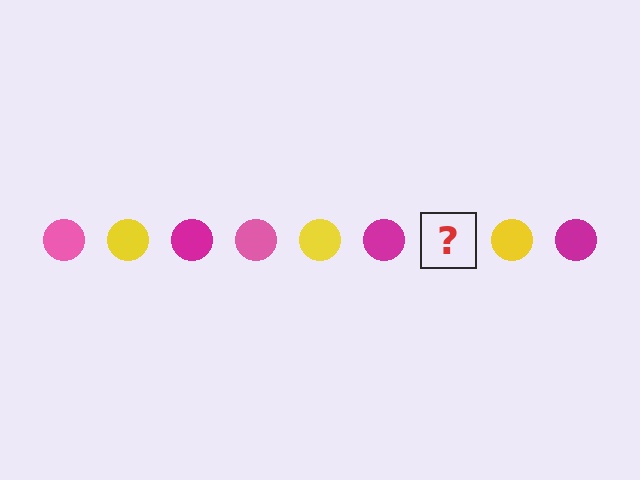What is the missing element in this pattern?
The missing element is a pink circle.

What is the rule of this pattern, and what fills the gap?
The rule is that the pattern cycles through pink, yellow, magenta circles. The gap should be filled with a pink circle.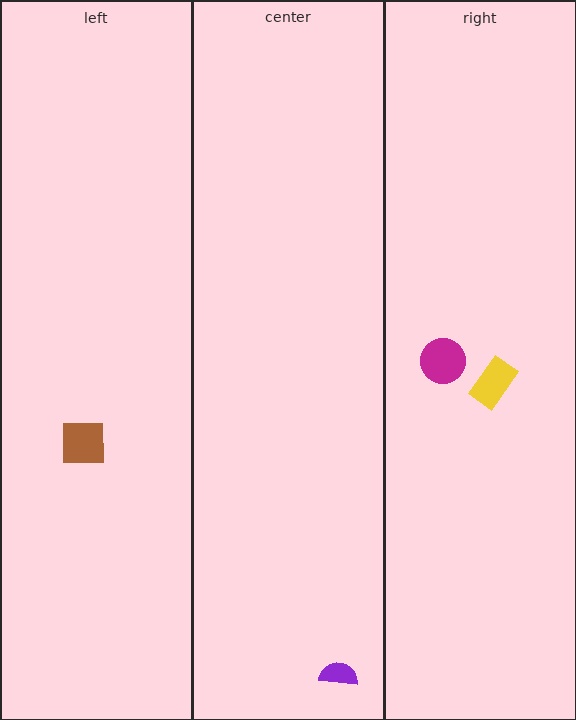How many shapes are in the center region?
1.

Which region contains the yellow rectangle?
The right region.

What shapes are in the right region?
The magenta circle, the yellow rectangle.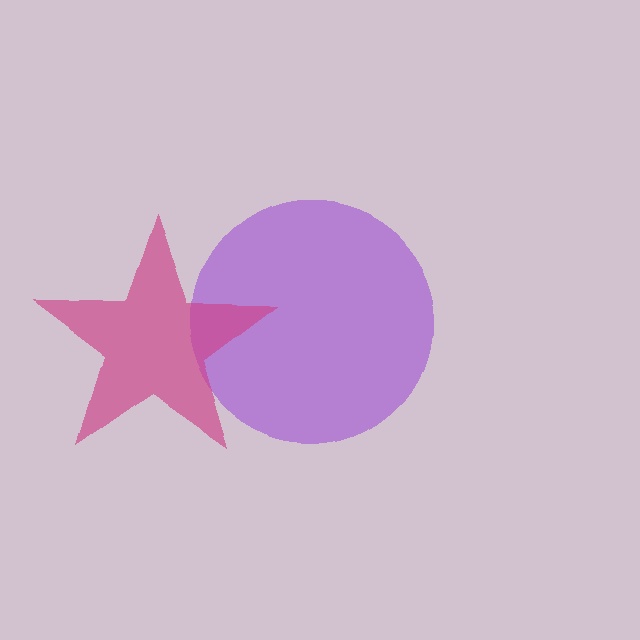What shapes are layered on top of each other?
The layered shapes are: a purple circle, a magenta star.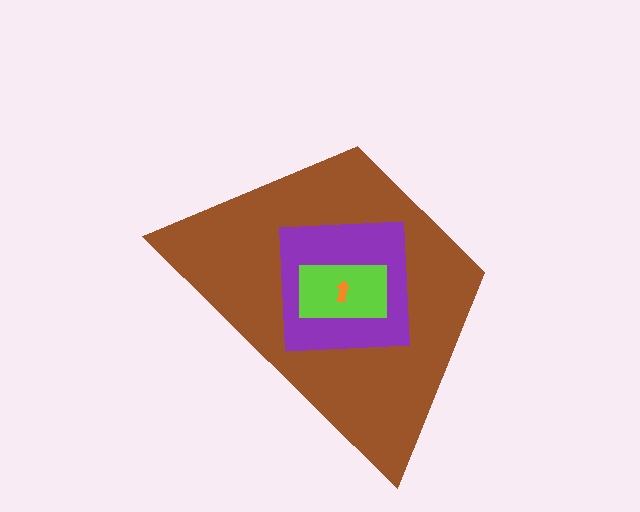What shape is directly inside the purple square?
The lime rectangle.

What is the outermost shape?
The brown trapezoid.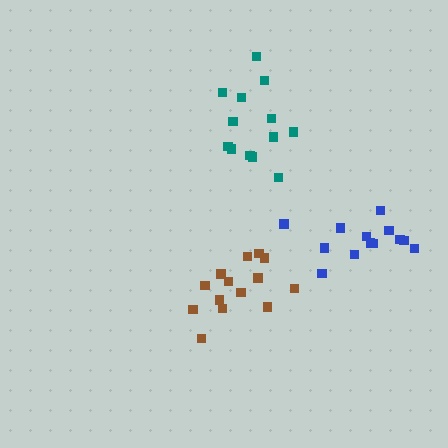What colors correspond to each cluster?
The clusters are colored: blue, teal, brown.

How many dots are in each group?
Group 1: 13 dots, Group 2: 13 dots, Group 3: 14 dots (40 total).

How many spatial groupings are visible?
There are 3 spatial groupings.